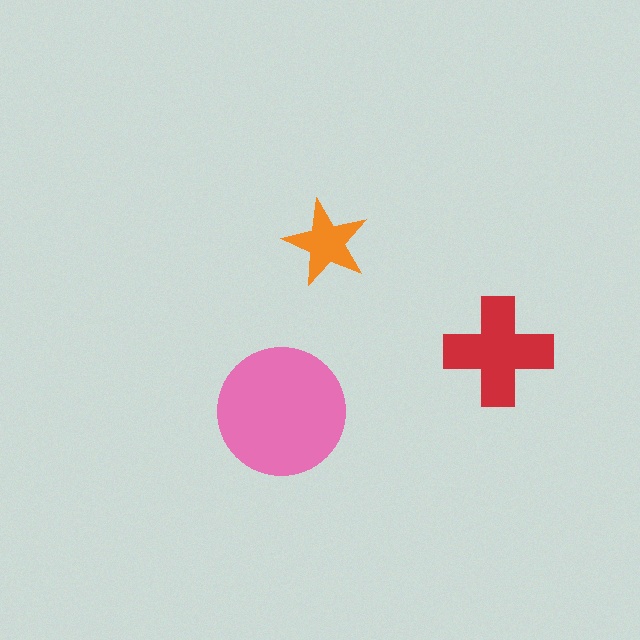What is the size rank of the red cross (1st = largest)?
2nd.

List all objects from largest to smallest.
The pink circle, the red cross, the orange star.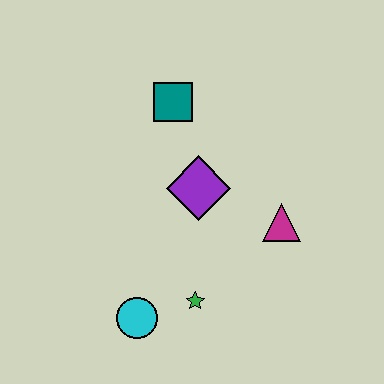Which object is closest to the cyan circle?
The green star is closest to the cyan circle.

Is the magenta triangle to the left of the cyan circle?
No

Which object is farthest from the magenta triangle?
The cyan circle is farthest from the magenta triangle.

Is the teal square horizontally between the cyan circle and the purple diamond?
Yes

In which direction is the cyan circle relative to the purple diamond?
The cyan circle is below the purple diamond.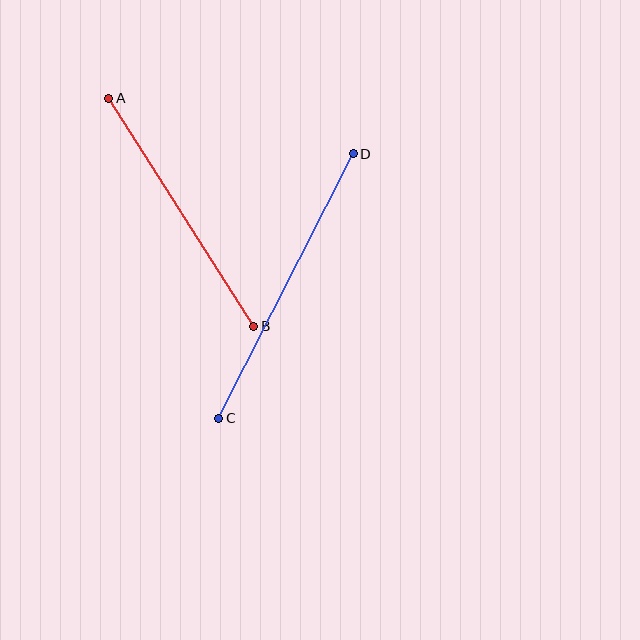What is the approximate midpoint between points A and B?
The midpoint is at approximately (181, 212) pixels.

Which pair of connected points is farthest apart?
Points C and D are farthest apart.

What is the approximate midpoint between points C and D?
The midpoint is at approximately (286, 286) pixels.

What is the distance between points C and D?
The distance is approximately 297 pixels.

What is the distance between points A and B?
The distance is approximately 270 pixels.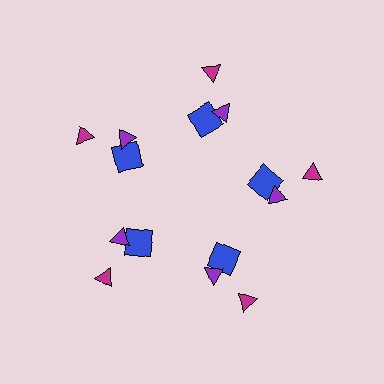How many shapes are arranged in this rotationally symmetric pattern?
There are 15 shapes, arranged in 5 groups of 3.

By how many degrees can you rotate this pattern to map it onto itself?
The pattern maps onto itself every 72 degrees of rotation.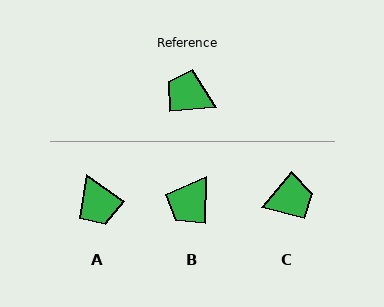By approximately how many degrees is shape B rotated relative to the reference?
Approximately 83 degrees counter-clockwise.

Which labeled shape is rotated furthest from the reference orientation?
A, about 139 degrees away.